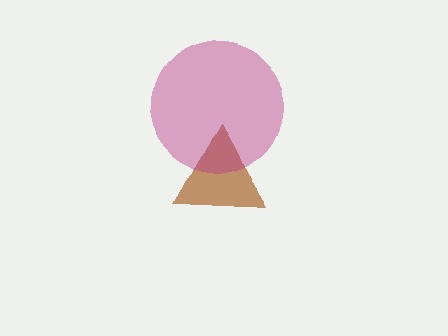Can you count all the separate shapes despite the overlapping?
Yes, there are 2 separate shapes.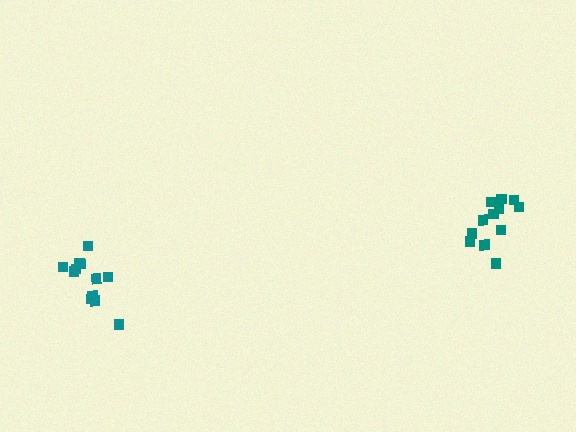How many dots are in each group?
Group 1: 12 dots, Group 2: 13 dots (25 total).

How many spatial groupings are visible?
There are 2 spatial groupings.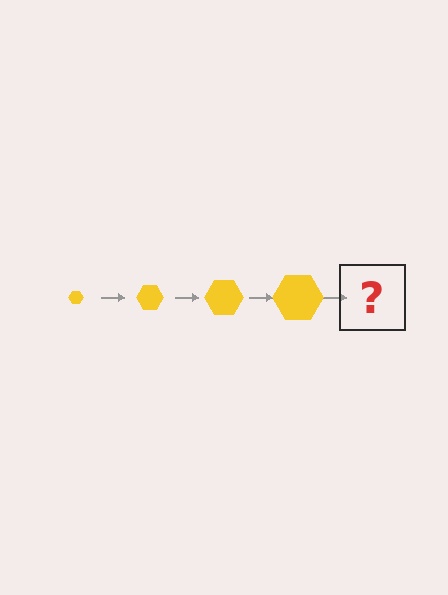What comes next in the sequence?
The next element should be a yellow hexagon, larger than the previous one.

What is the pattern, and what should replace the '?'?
The pattern is that the hexagon gets progressively larger each step. The '?' should be a yellow hexagon, larger than the previous one.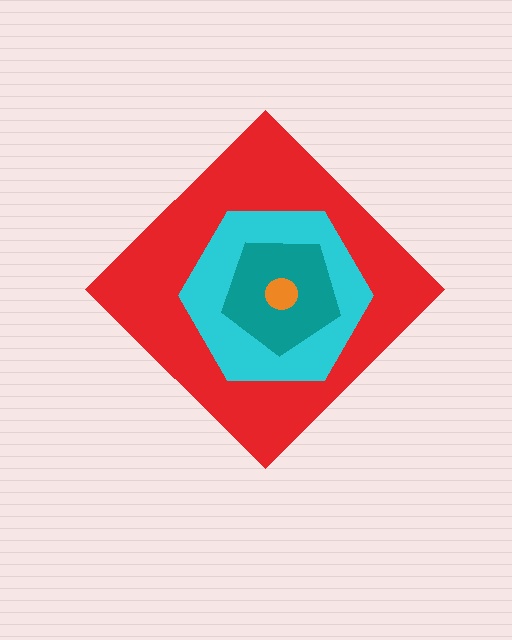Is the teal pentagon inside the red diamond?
Yes.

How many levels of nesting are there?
4.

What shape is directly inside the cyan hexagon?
The teal pentagon.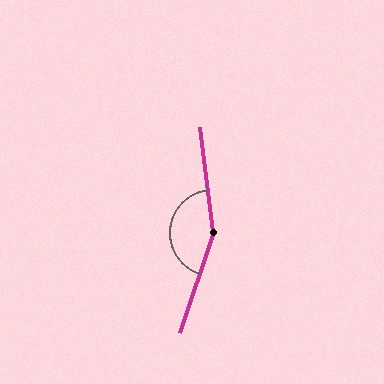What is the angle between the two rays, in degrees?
Approximately 154 degrees.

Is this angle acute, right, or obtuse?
It is obtuse.